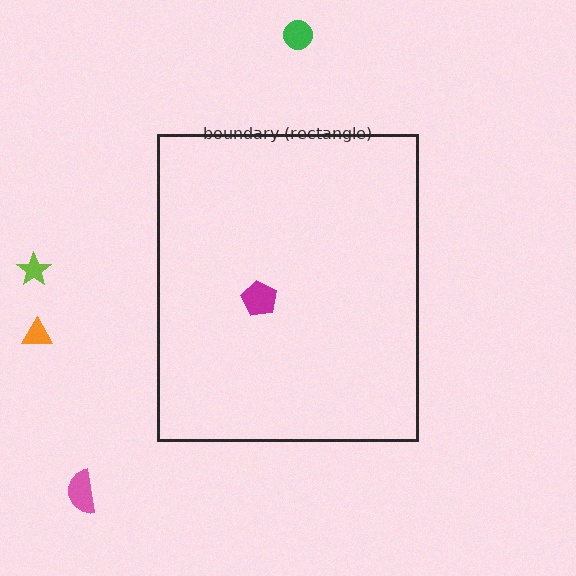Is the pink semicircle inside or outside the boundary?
Outside.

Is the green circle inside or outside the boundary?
Outside.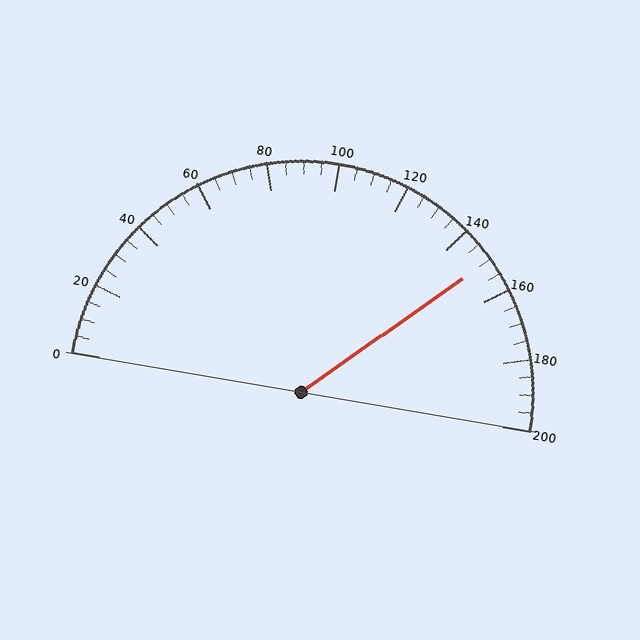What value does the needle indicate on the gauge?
The needle indicates approximately 150.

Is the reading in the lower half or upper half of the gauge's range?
The reading is in the upper half of the range (0 to 200).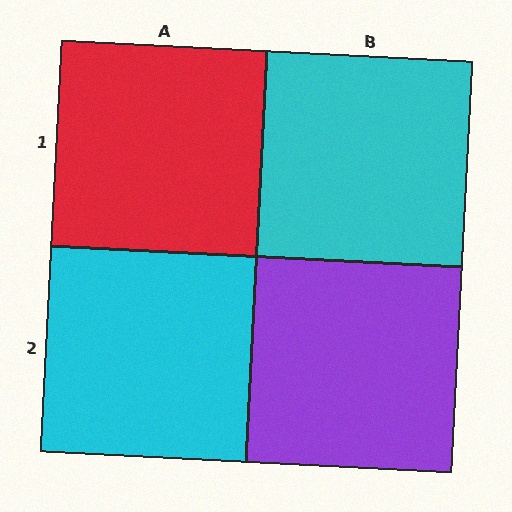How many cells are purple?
1 cell is purple.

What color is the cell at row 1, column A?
Red.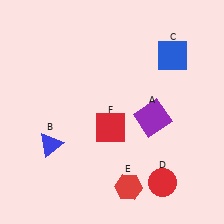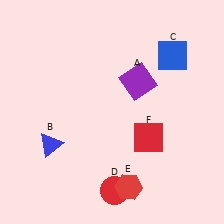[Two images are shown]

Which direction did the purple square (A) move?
The purple square (A) moved up.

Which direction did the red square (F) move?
The red square (F) moved right.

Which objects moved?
The objects that moved are: the purple square (A), the red circle (D), the red square (F).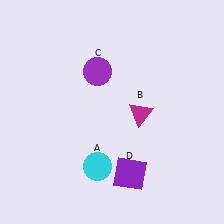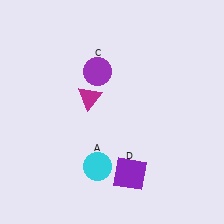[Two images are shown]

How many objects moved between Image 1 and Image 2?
1 object moved between the two images.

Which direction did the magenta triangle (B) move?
The magenta triangle (B) moved left.